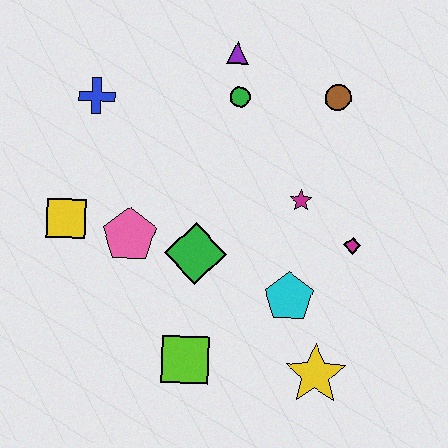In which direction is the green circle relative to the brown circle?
The green circle is to the left of the brown circle.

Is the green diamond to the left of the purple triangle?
Yes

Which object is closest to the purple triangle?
The green circle is closest to the purple triangle.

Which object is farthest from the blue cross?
The yellow star is farthest from the blue cross.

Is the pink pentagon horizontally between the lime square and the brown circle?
No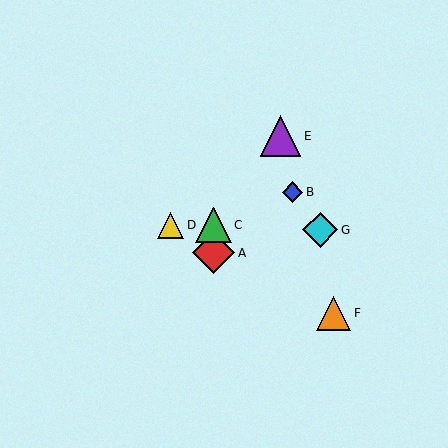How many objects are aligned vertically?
2 objects (A, C) are aligned vertically.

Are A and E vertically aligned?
No, A is at x≈213 and E is at x≈281.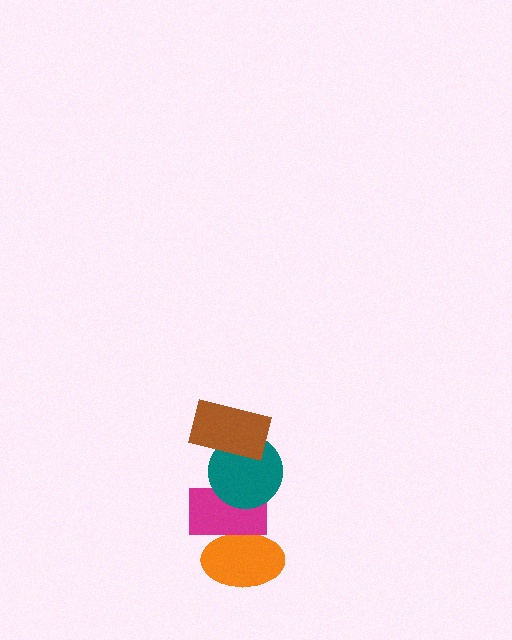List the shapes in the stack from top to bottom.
From top to bottom: the brown rectangle, the teal circle, the magenta rectangle, the orange ellipse.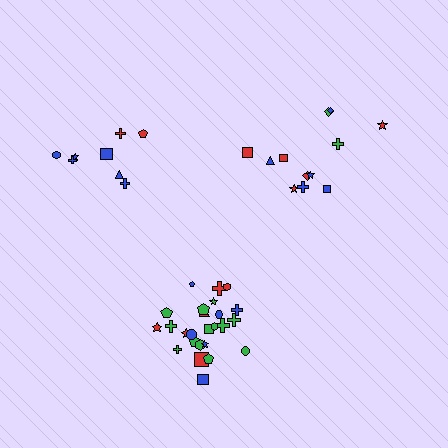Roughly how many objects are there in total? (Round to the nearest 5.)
Roughly 45 objects in total.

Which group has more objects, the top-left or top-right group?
The top-right group.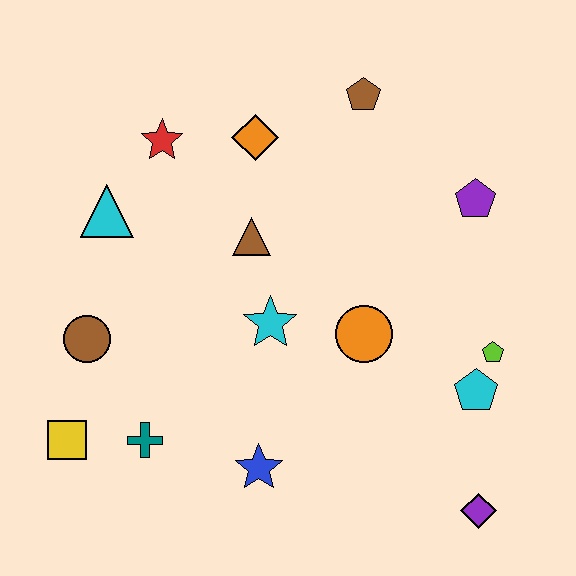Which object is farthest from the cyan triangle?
The purple diamond is farthest from the cyan triangle.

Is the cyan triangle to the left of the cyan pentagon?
Yes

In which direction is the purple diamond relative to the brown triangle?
The purple diamond is below the brown triangle.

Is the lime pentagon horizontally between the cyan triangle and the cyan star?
No